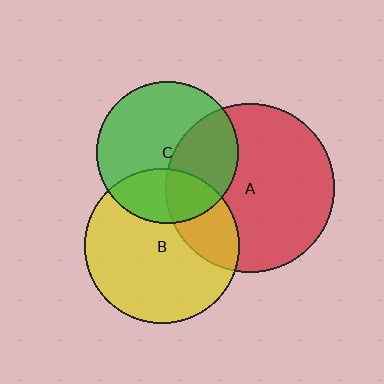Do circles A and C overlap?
Yes.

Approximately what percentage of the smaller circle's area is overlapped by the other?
Approximately 35%.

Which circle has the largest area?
Circle A (red).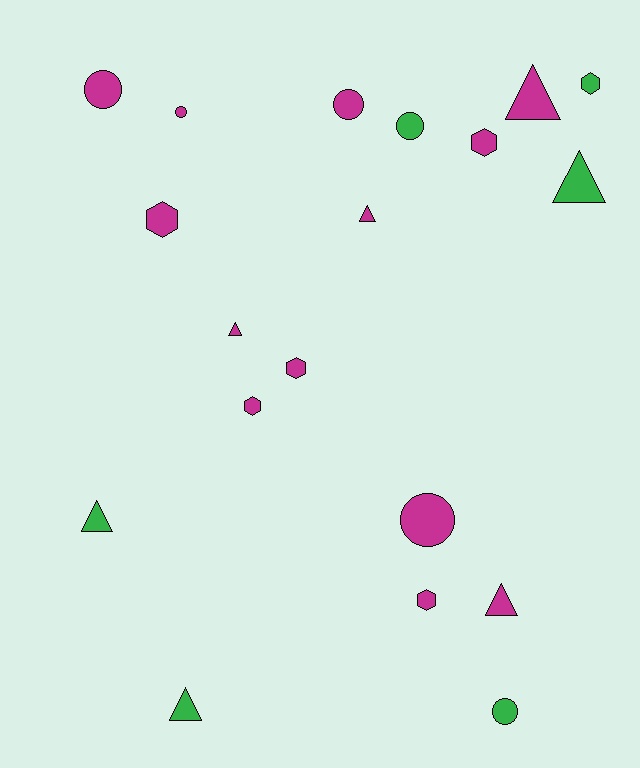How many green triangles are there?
There are 3 green triangles.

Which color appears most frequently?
Magenta, with 13 objects.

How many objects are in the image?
There are 19 objects.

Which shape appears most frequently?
Triangle, with 7 objects.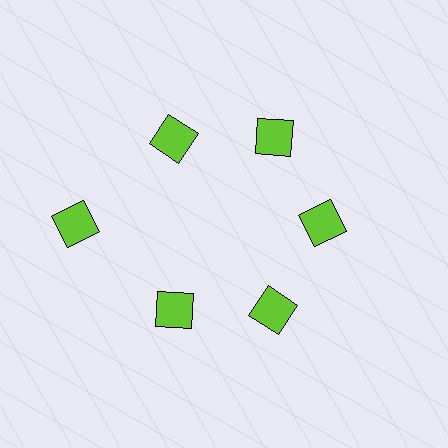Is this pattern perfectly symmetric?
No. The 6 lime squares are arranged in a ring, but one element near the 9 o'clock position is pushed outward from the center, breaking the 6-fold rotational symmetry.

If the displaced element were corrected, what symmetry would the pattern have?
It would have 6-fold rotational symmetry — the pattern would map onto itself every 60 degrees.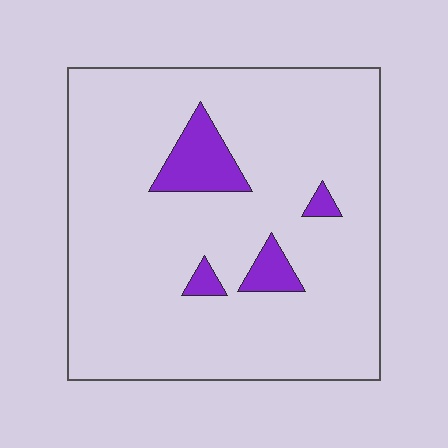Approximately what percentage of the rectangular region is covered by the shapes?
Approximately 10%.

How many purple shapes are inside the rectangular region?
4.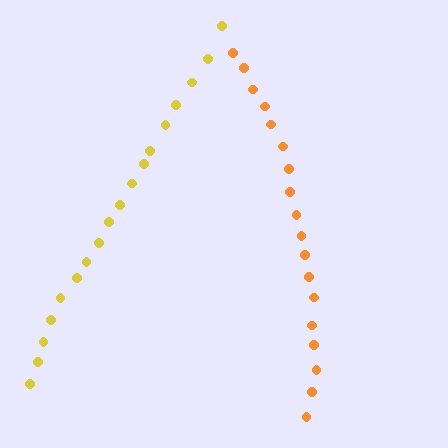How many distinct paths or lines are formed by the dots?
There are 2 distinct paths.